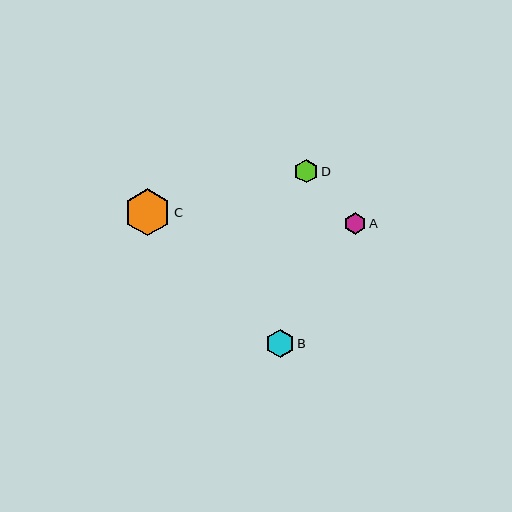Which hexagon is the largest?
Hexagon C is the largest with a size of approximately 47 pixels.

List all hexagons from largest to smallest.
From largest to smallest: C, B, D, A.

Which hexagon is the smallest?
Hexagon A is the smallest with a size of approximately 21 pixels.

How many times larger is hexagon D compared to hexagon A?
Hexagon D is approximately 1.1 times the size of hexagon A.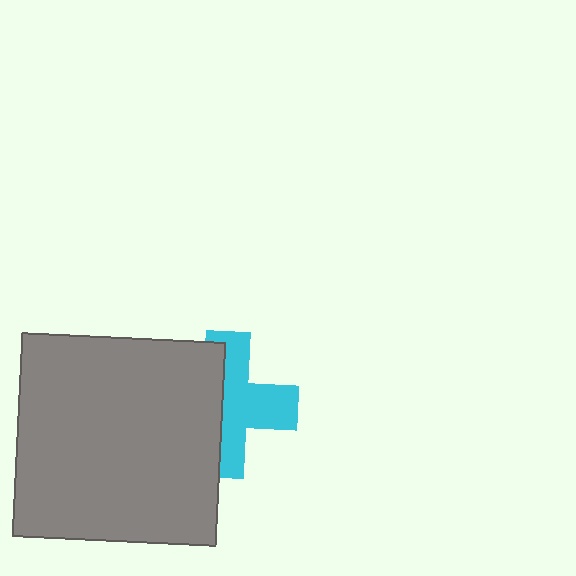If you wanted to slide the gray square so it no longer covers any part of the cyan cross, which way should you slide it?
Slide it left — that is the most direct way to separate the two shapes.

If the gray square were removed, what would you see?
You would see the complete cyan cross.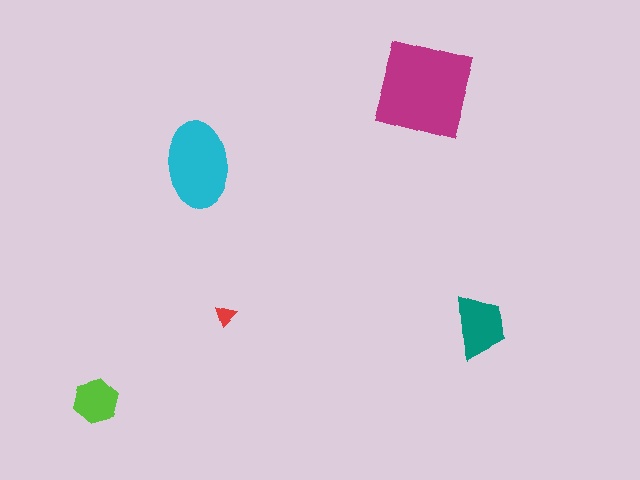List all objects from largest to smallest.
The magenta square, the cyan ellipse, the teal trapezoid, the lime hexagon, the red triangle.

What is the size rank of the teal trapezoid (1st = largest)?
3rd.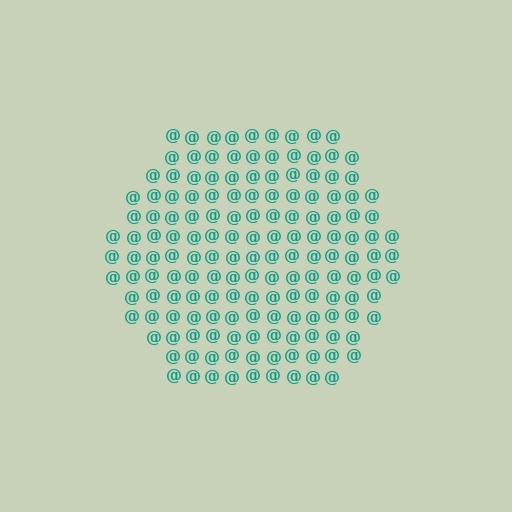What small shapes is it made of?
It is made of small at signs.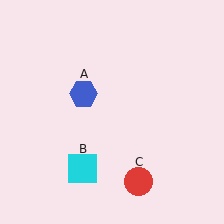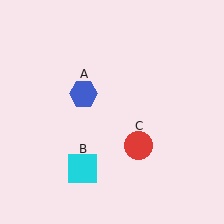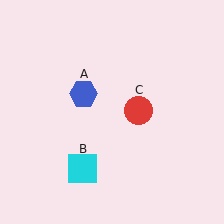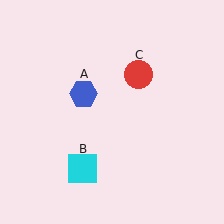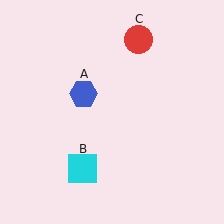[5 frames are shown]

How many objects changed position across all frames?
1 object changed position: red circle (object C).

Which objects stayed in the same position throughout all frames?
Blue hexagon (object A) and cyan square (object B) remained stationary.